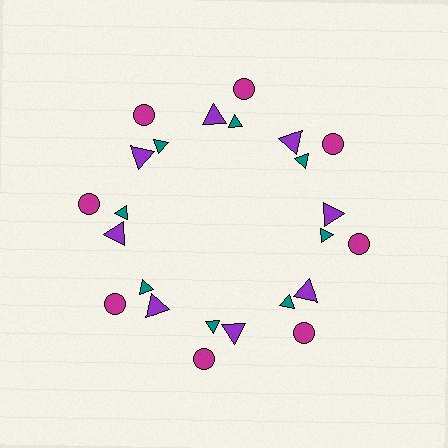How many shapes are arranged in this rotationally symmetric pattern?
There are 24 shapes, arranged in 8 groups of 3.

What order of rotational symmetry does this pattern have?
This pattern has 8-fold rotational symmetry.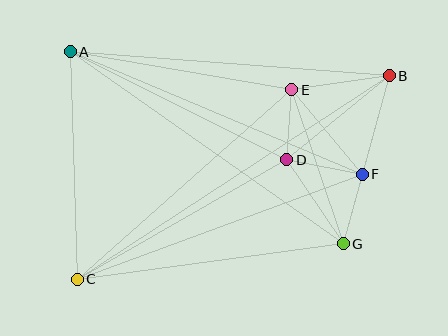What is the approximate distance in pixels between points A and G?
The distance between A and G is approximately 334 pixels.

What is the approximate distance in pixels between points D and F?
The distance between D and F is approximately 77 pixels.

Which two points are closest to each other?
Points D and E are closest to each other.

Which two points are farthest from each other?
Points B and C are farthest from each other.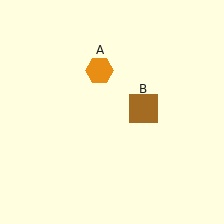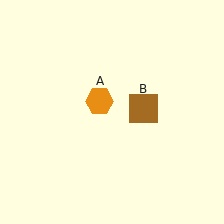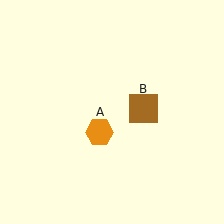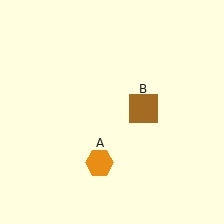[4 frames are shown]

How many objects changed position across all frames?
1 object changed position: orange hexagon (object A).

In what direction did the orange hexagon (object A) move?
The orange hexagon (object A) moved down.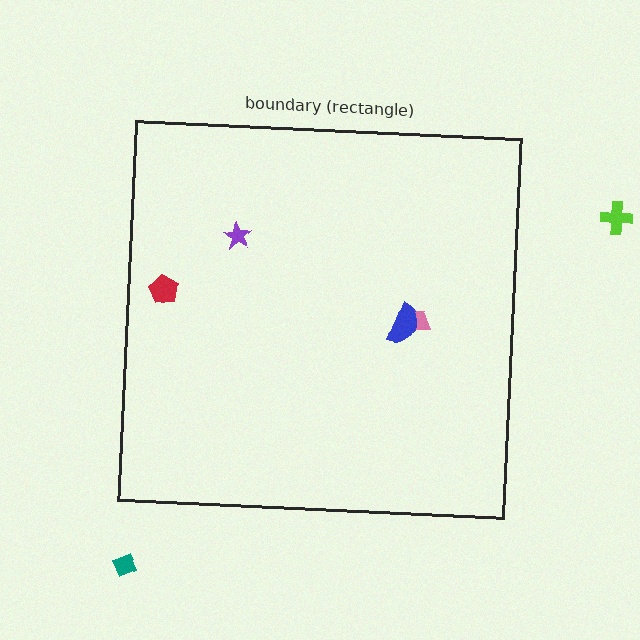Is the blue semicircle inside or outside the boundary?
Inside.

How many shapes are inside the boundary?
4 inside, 2 outside.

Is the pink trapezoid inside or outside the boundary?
Inside.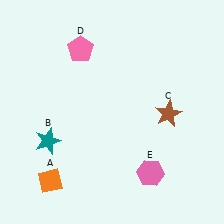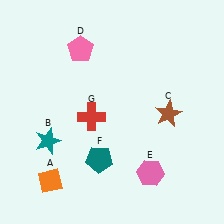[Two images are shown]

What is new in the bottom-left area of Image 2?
A red cross (G) was added in the bottom-left area of Image 2.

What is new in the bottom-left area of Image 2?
A teal pentagon (F) was added in the bottom-left area of Image 2.